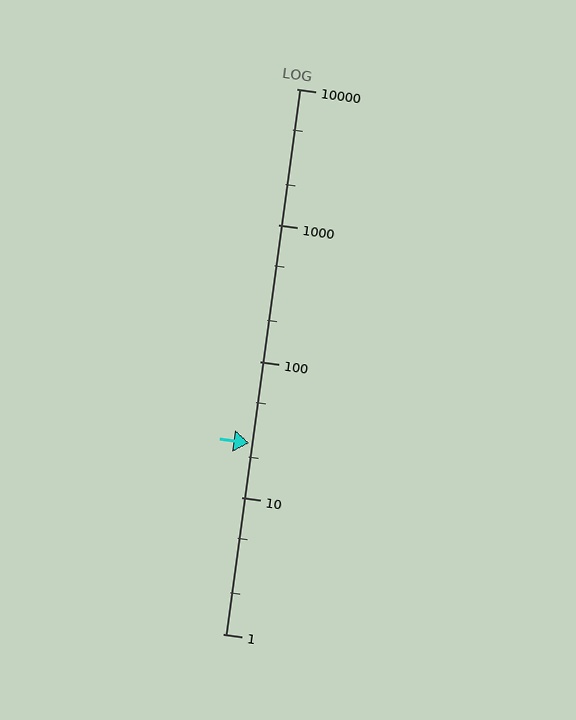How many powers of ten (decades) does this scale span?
The scale spans 4 decades, from 1 to 10000.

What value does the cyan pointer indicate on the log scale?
The pointer indicates approximately 25.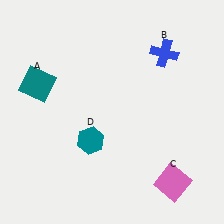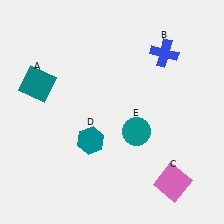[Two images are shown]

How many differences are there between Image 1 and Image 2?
There is 1 difference between the two images.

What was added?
A teal circle (E) was added in Image 2.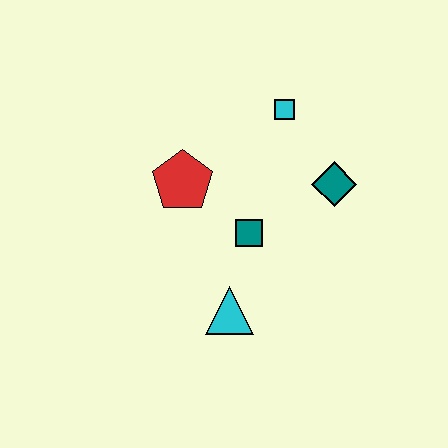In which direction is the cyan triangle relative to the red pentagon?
The cyan triangle is below the red pentagon.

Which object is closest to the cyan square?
The teal diamond is closest to the cyan square.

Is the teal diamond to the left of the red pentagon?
No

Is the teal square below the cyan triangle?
No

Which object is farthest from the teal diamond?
The cyan triangle is farthest from the teal diamond.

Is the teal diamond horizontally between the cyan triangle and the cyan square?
No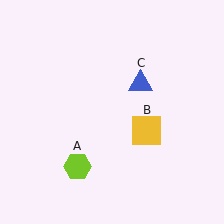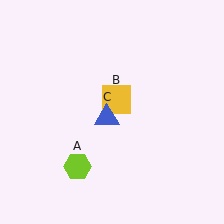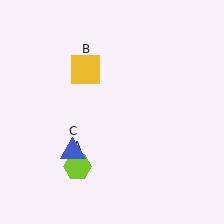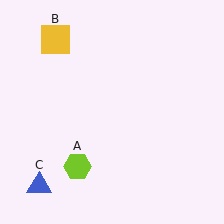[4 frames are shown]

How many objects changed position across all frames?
2 objects changed position: yellow square (object B), blue triangle (object C).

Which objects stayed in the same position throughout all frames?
Lime hexagon (object A) remained stationary.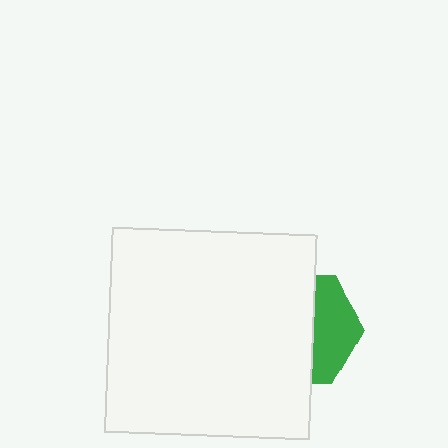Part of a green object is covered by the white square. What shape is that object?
It is a hexagon.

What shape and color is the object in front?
The object in front is a white square.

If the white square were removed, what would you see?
You would see the complete green hexagon.